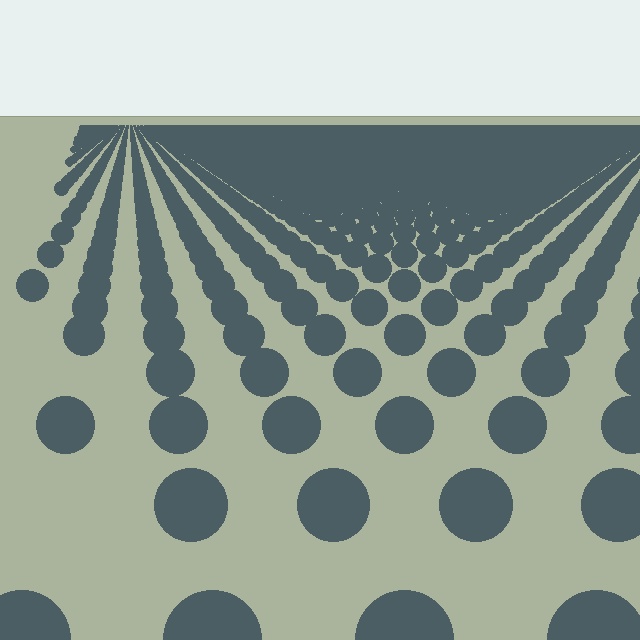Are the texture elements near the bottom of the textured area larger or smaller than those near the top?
Larger. Near the bottom, elements are closer to the viewer and appear at a bigger on-screen size.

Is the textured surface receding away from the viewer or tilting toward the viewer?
The surface is receding away from the viewer. Texture elements get smaller and denser toward the top.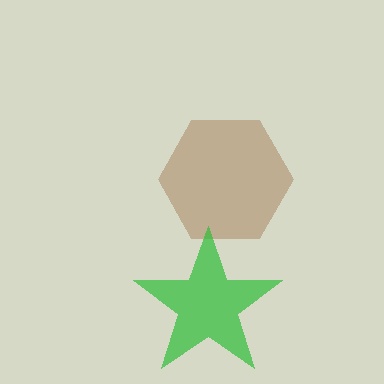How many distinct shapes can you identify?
There are 2 distinct shapes: a brown hexagon, a green star.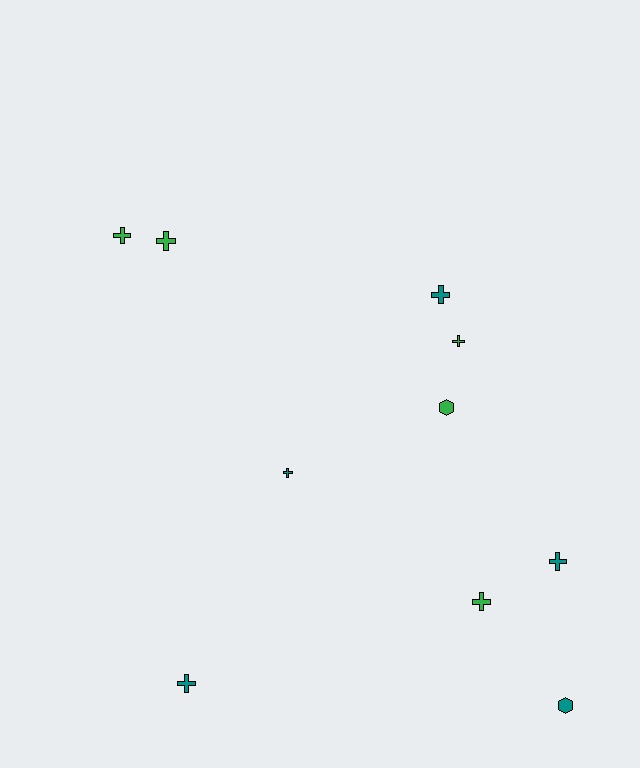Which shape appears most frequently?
Cross, with 8 objects.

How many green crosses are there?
There are 4 green crosses.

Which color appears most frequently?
Green, with 5 objects.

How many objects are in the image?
There are 10 objects.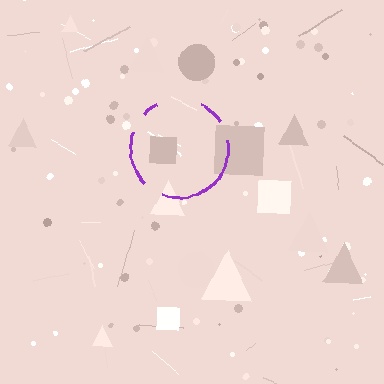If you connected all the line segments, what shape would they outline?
They would outline a circle.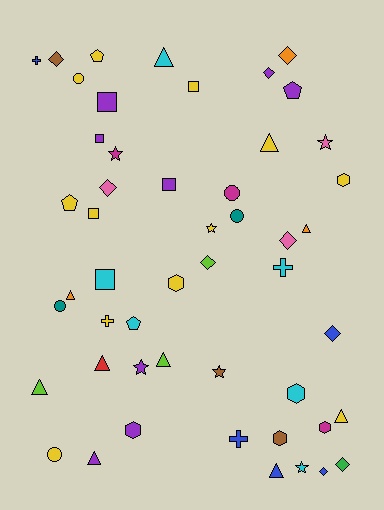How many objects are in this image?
There are 50 objects.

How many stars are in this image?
There are 6 stars.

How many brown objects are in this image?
There are 3 brown objects.